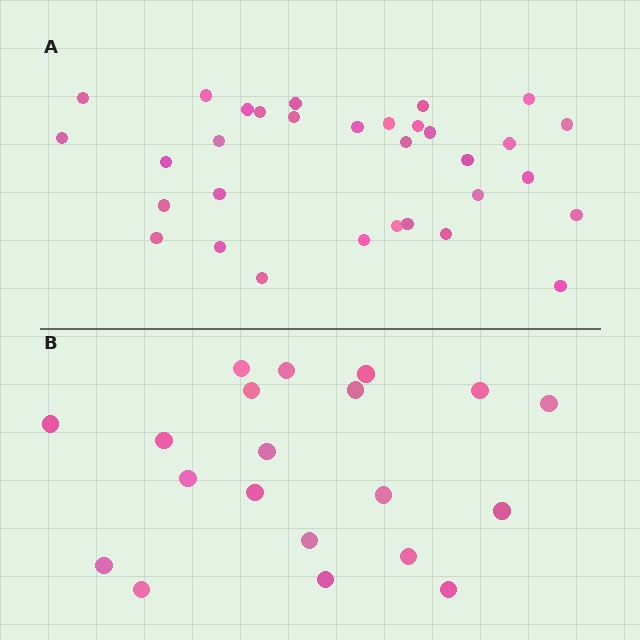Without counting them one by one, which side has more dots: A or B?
Region A (the top region) has more dots.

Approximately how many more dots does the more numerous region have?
Region A has roughly 12 or so more dots than region B.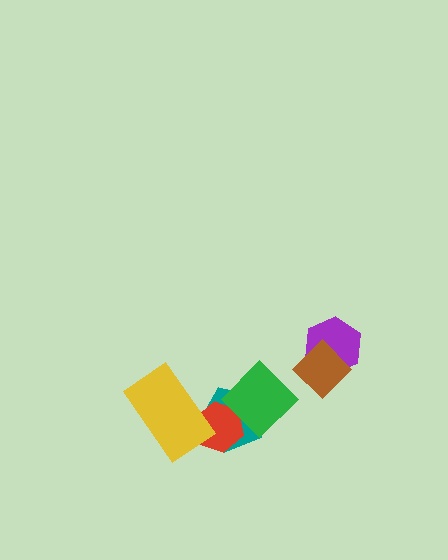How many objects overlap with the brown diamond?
1 object overlaps with the brown diamond.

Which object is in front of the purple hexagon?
The brown diamond is in front of the purple hexagon.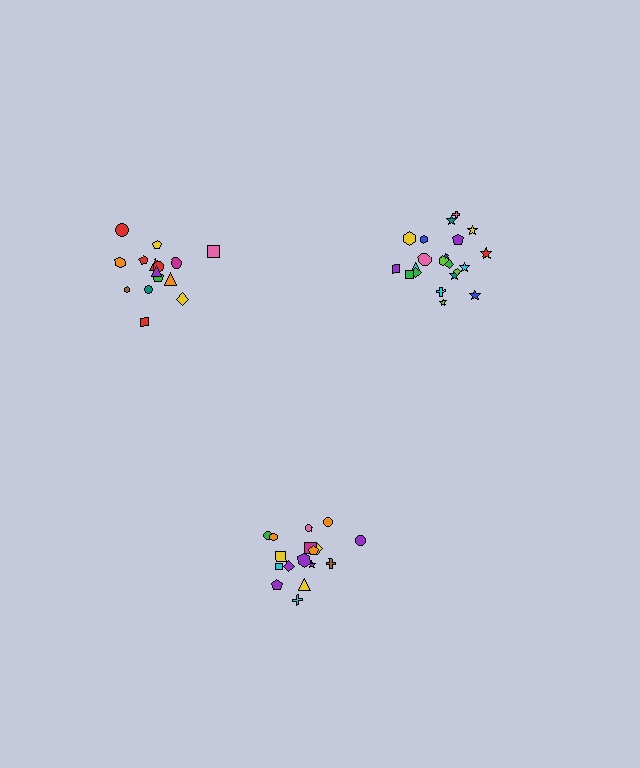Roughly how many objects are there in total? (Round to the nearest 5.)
Roughly 55 objects in total.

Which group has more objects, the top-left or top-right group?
The top-right group.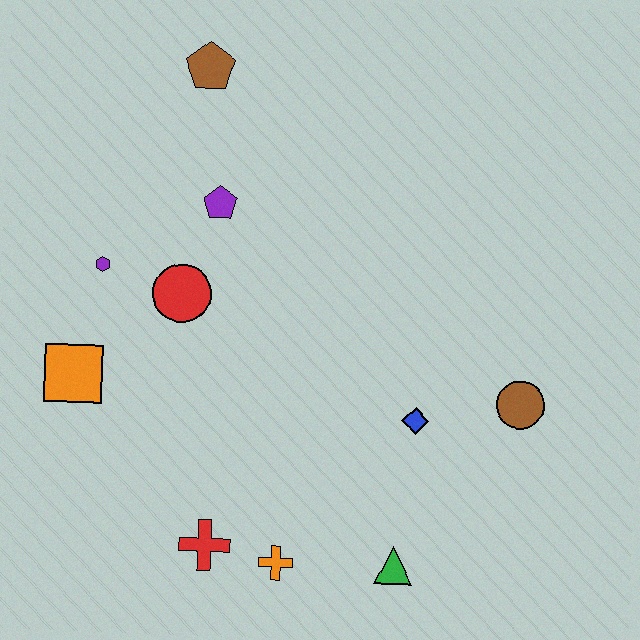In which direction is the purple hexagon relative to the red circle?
The purple hexagon is to the left of the red circle.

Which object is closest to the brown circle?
The blue diamond is closest to the brown circle.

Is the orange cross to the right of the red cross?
Yes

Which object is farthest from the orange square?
The brown circle is farthest from the orange square.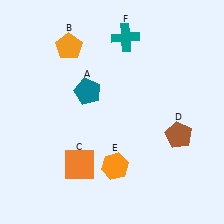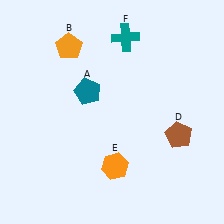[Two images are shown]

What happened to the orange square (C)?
The orange square (C) was removed in Image 2. It was in the bottom-left area of Image 1.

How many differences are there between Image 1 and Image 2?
There is 1 difference between the two images.